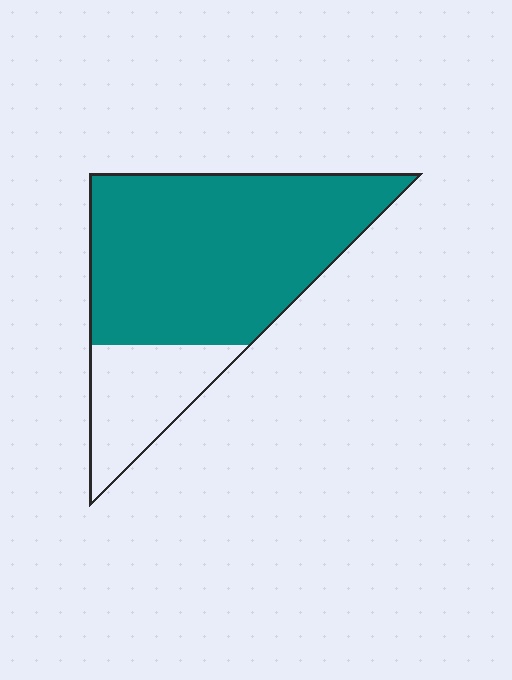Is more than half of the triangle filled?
Yes.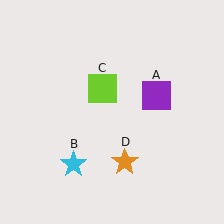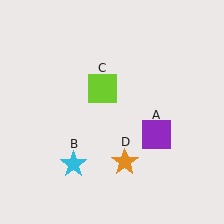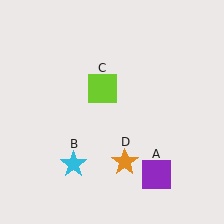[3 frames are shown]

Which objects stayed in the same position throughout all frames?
Cyan star (object B) and lime square (object C) and orange star (object D) remained stationary.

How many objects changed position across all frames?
1 object changed position: purple square (object A).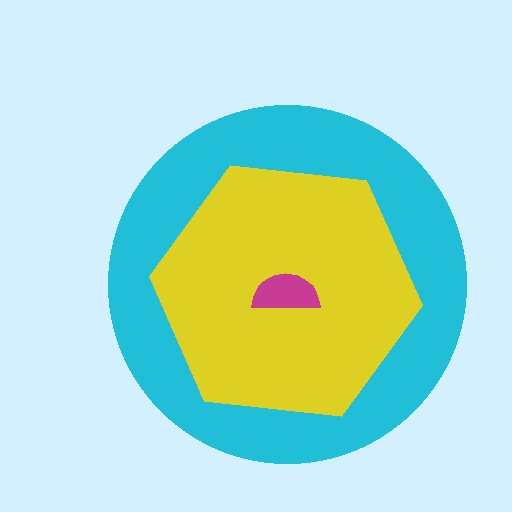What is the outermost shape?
The cyan circle.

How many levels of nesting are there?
3.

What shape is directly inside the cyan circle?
The yellow hexagon.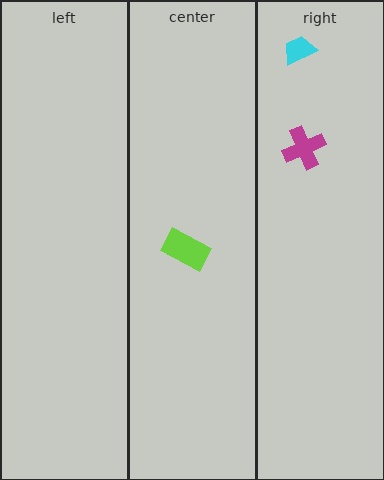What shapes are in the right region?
The magenta cross, the cyan trapezoid.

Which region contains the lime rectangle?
The center region.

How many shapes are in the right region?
2.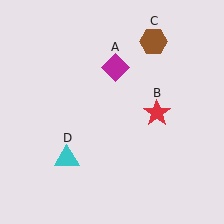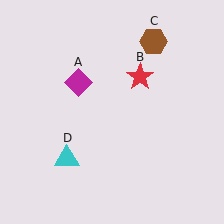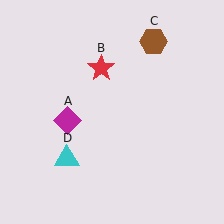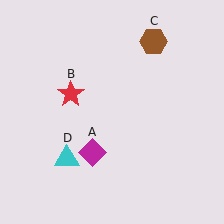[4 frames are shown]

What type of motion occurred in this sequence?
The magenta diamond (object A), red star (object B) rotated counterclockwise around the center of the scene.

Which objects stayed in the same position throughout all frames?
Brown hexagon (object C) and cyan triangle (object D) remained stationary.